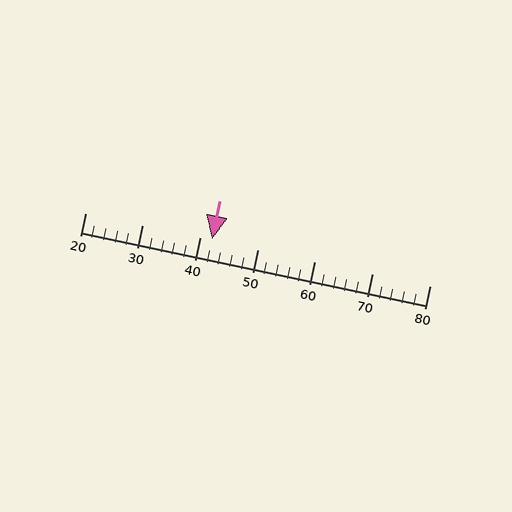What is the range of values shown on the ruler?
The ruler shows values from 20 to 80.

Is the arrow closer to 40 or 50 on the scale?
The arrow is closer to 40.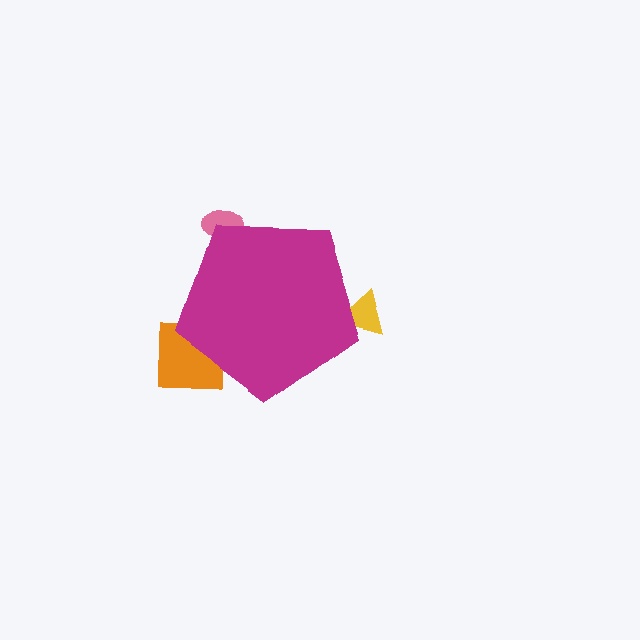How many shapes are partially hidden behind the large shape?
3 shapes are partially hidden.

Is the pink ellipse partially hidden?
Yes, the pink ellipse is partially hidden behind the magenta pentagon.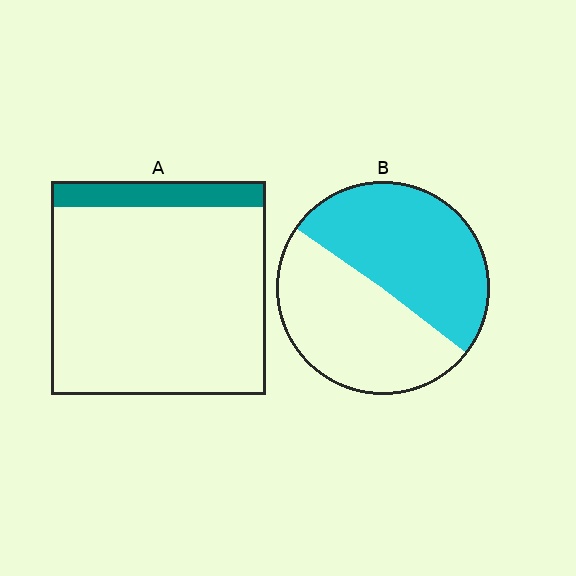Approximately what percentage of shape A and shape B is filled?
A is approximately 10% and B is approximately 50%.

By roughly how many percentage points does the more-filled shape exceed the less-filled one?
By roughly 40 percentage points (B over A).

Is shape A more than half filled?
No.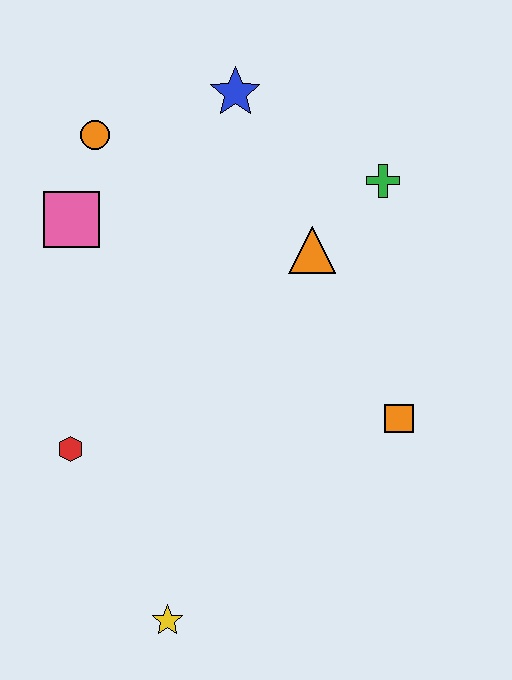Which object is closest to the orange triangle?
The green cross is closest to the orange triangle.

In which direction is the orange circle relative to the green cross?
The orange circle is to the left of the green cross.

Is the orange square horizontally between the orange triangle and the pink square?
No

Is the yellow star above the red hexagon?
No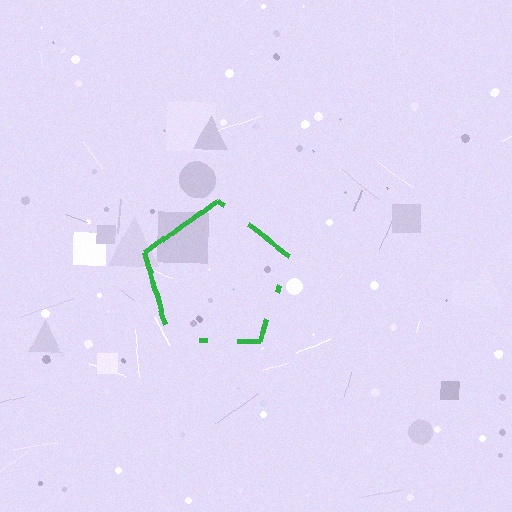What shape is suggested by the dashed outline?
The dashed outline suggests a pentagon.